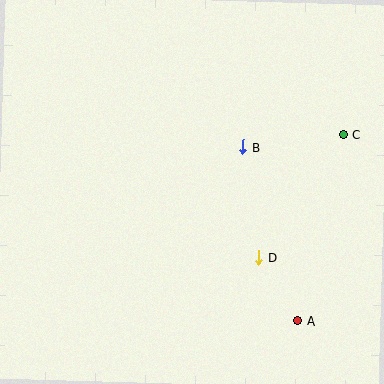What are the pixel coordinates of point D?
Point D is at (259, 258).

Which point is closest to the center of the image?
Point B at (243, 147) is closest to the center.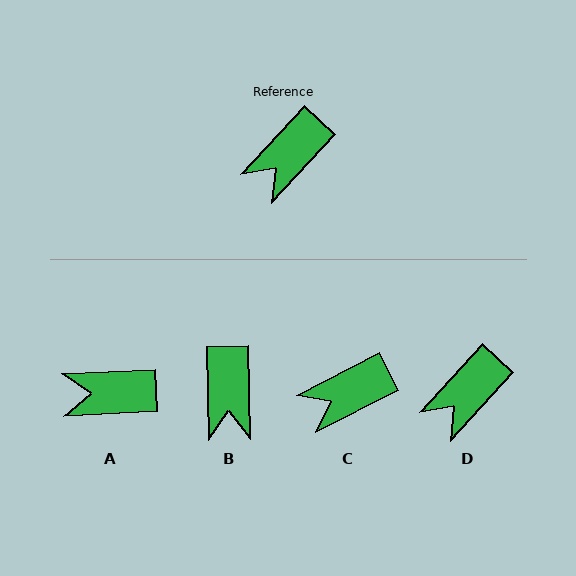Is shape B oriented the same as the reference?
No, it is off by about 44 degrees.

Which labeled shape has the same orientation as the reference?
D.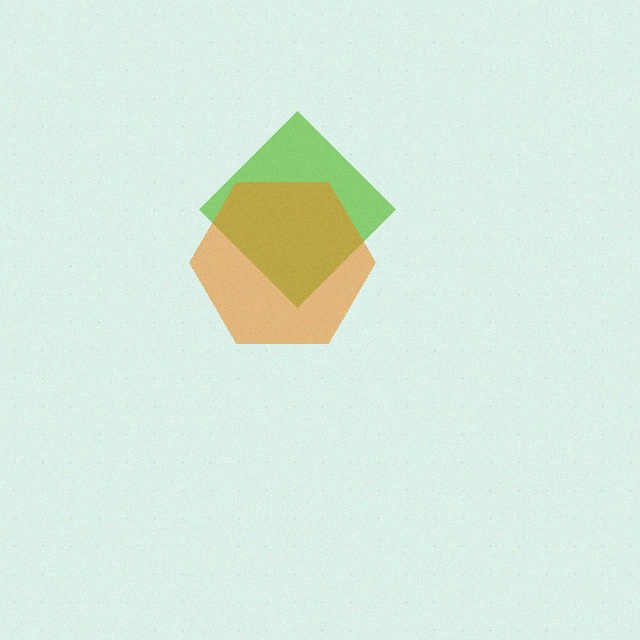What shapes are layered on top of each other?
The layered shapes are: a lime diamond, an orange hexagon.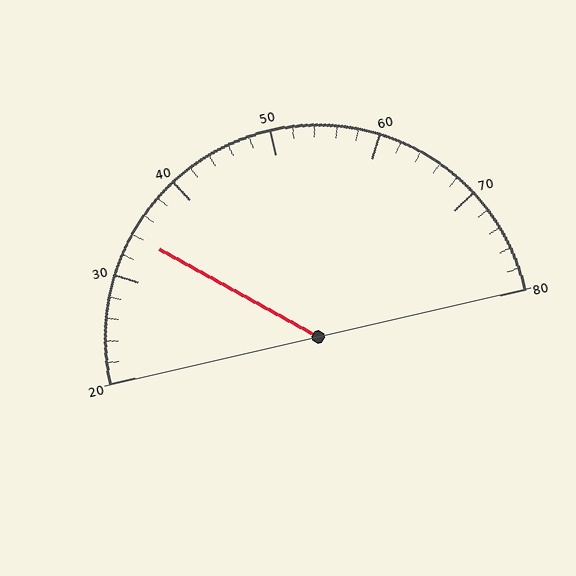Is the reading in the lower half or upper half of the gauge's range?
The reading is in the lower half of the range (20 to 80).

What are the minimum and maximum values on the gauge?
The gauge ranges from 20 to 80.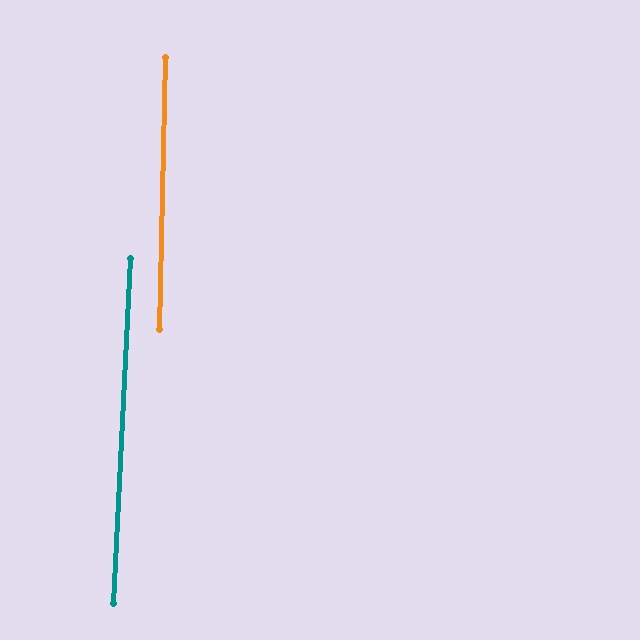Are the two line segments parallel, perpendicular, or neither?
Parallel — their directions differ by only 1.5°.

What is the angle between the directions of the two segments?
Approximately 2 degrees.